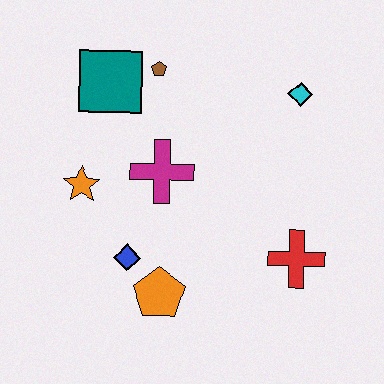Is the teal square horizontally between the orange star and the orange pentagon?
Yes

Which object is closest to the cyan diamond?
The brown pentagon is closest to the cyan diamond.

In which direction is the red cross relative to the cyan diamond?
The red cross is below the cyan diamond.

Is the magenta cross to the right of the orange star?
Yes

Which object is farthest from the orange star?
The cyan diamond is farthest from the orange star.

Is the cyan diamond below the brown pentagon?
Yes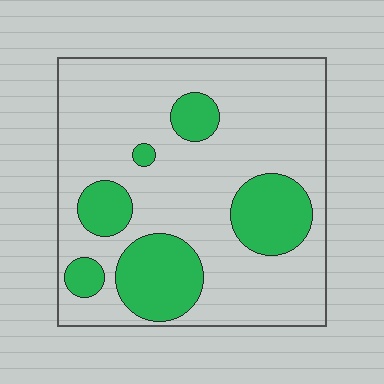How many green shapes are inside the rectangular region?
6.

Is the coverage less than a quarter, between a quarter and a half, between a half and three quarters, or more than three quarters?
Less than a quarter.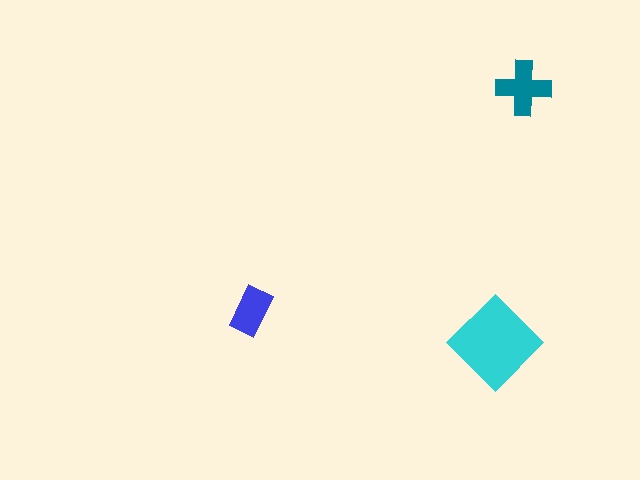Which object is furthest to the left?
The blue rectangle is leftmost.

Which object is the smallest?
The blue rectangle.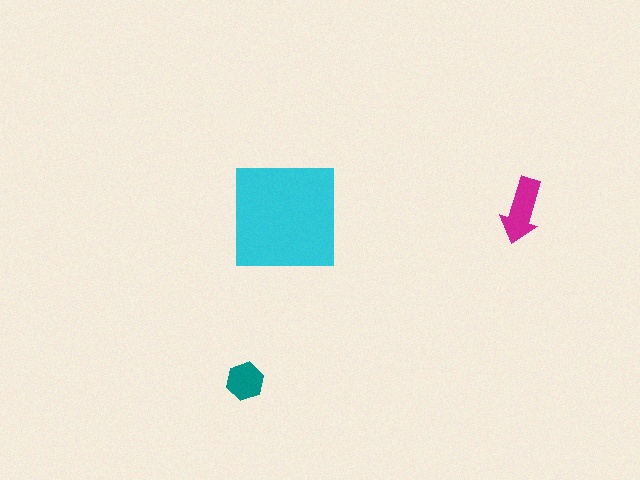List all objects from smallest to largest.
The teal hexagon, the magenta arrow, the cyan square.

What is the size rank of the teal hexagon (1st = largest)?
3rd.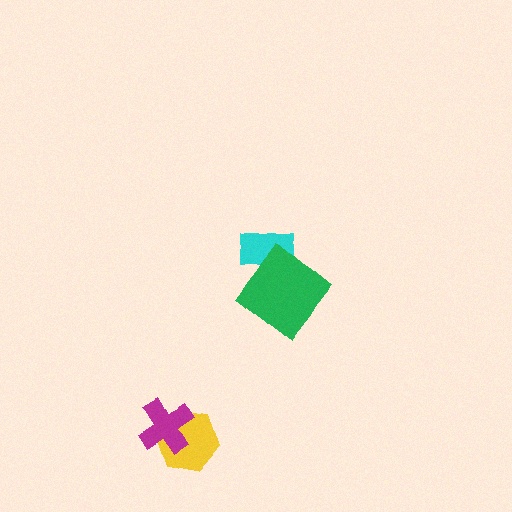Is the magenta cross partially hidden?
No, no other shape covers it.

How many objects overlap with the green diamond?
1 object overlaps with the green diamond.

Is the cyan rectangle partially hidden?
Yes, it is partially covered by another shape.